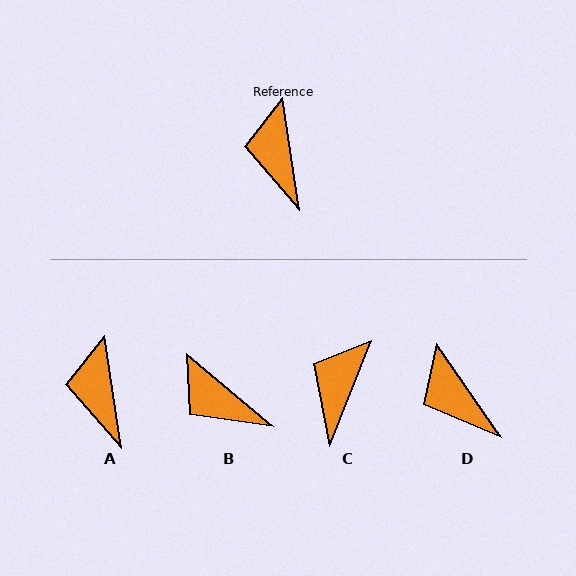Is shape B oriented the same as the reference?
No, it is off by about 41 degrees.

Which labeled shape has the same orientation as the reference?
A.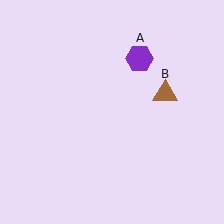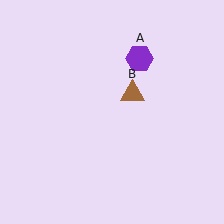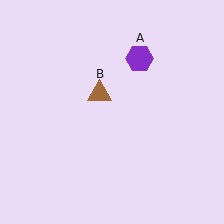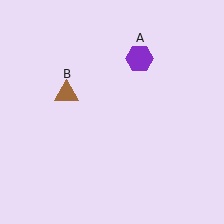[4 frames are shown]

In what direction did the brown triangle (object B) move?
The brown triangle (object B) moved left.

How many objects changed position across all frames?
1 object changed position: brown triangle (object B).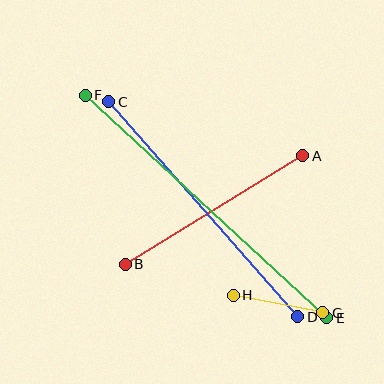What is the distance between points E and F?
The distance is approximately 328 pixels.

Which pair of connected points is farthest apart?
Points E and F are farthest apart.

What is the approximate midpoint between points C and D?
The midpoint is at approximately (203, 209) pixels.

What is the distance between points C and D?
The distance is approximately 287 pixels.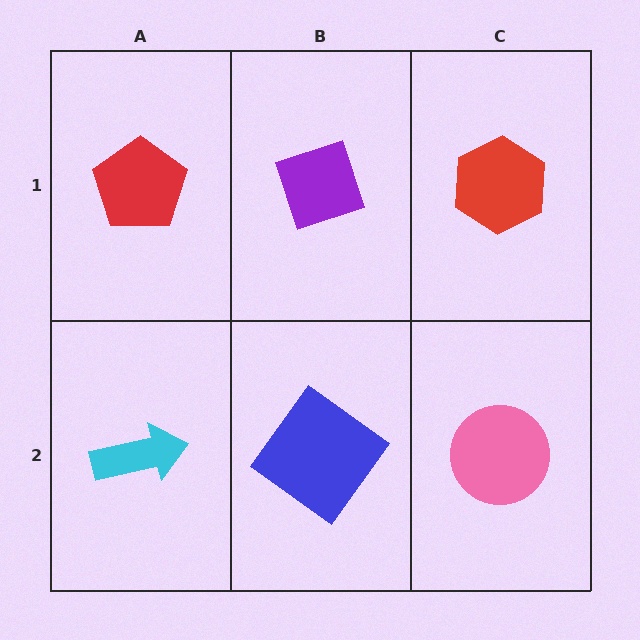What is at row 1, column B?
A purple diamond.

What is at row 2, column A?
A cyan arrow.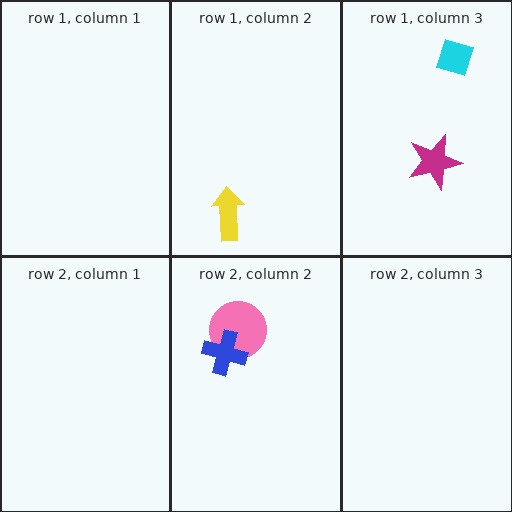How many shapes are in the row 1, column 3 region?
2.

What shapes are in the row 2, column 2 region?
The pink circle, the blue cross.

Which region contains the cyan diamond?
The row 1, column 3 region.